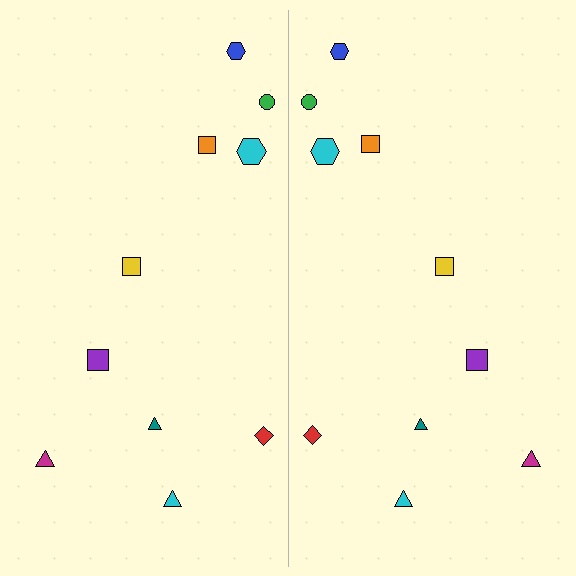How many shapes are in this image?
There are 20 shapes in this image.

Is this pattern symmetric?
Yes, this pattern has bilateral (reflection) symmetry.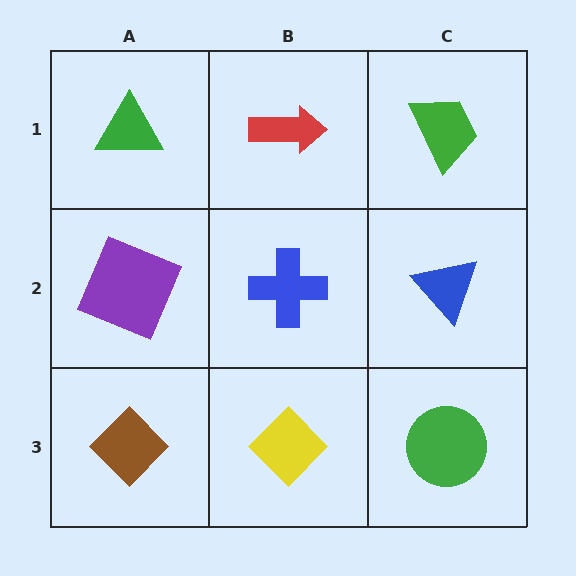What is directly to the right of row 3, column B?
A green circle.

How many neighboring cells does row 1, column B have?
3.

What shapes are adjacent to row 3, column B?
A blue cross (row 2, column B), a brown diamond (row 3, column A), a green circle (row 3, column C).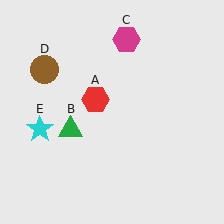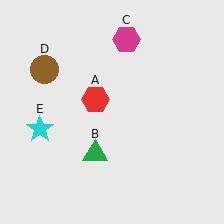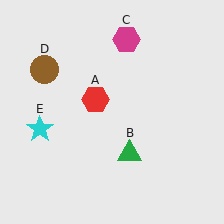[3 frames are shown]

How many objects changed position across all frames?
1 object changed position: green triangle (object B).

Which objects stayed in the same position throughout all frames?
Red hexagon (object A) and magenta hexagon (object C) and brown circle (object D) and cyan star (object E) remained stationary.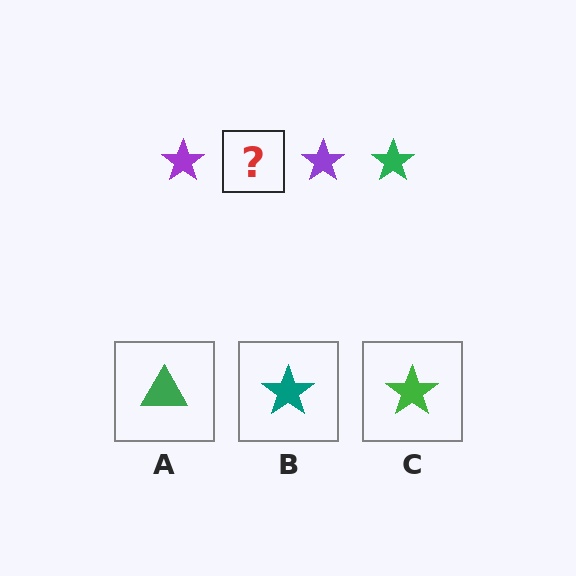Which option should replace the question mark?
Option C.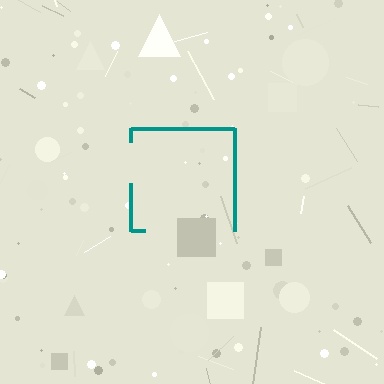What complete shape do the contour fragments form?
The contour fragments form a square.